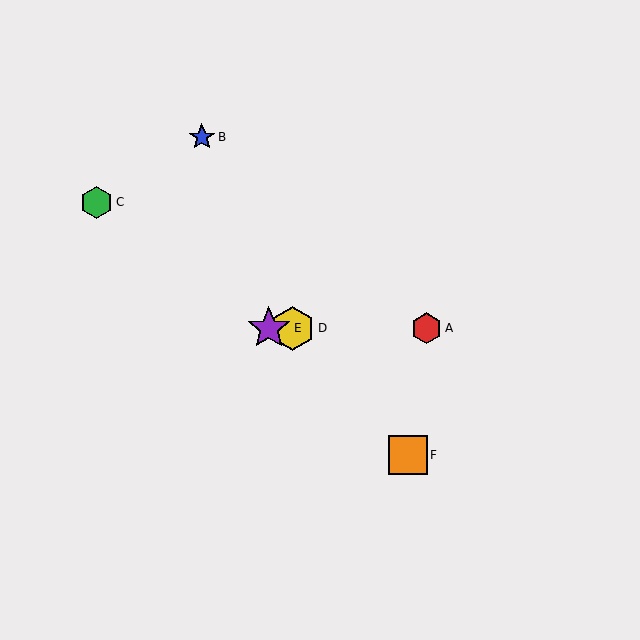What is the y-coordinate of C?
Object C is at y≈202.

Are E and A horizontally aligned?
Yes, both are at y≈328.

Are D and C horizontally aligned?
No, D is at y≈328 and C is at y≈202.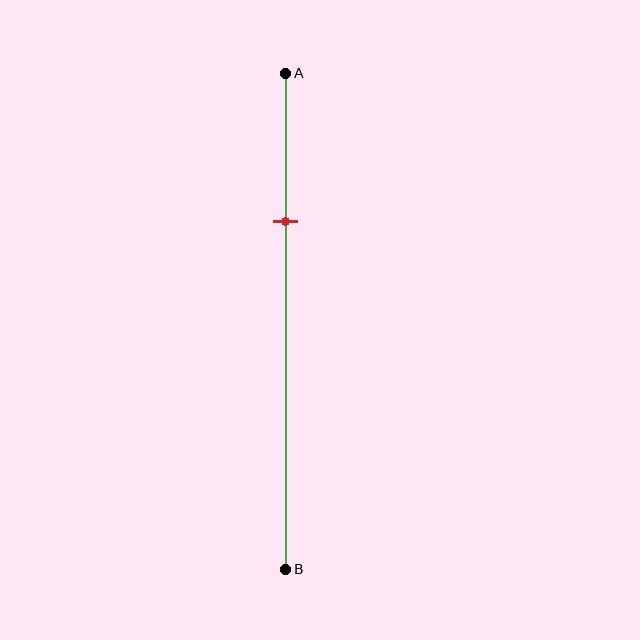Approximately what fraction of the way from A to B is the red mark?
The red mark is approximately 30% of the way from A to B.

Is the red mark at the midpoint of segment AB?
No, the mark is at about 30% from A, not at the 50% midpoint.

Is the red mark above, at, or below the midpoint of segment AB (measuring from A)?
The red mark is above the midpoint of segment AB.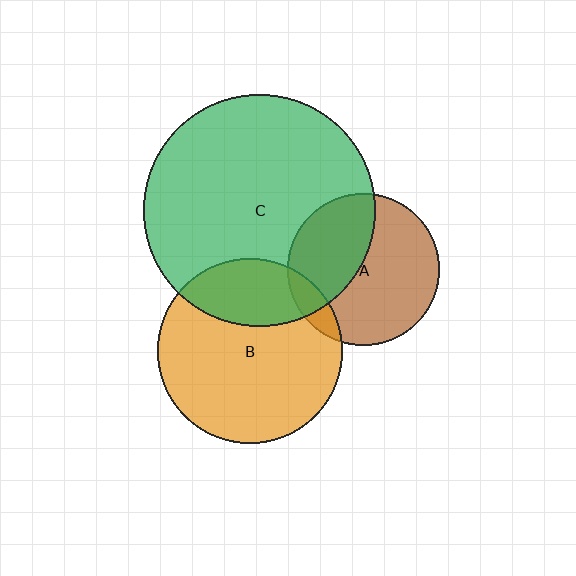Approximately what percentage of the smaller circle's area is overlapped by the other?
Approximately 25%.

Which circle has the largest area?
Circle C (green).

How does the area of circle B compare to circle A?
Approximately 1.5 times.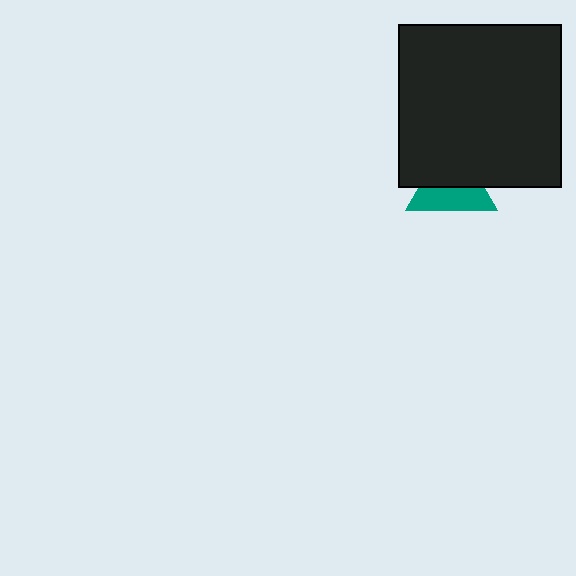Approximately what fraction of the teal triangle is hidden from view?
Roughly 49% of the teal triangle is hidden behind the black square.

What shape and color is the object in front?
The object in front is a black square.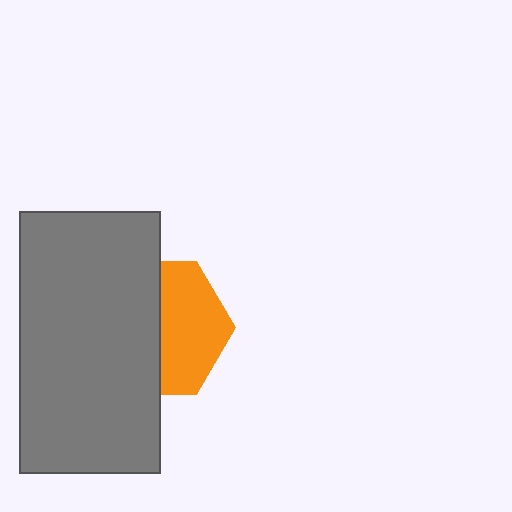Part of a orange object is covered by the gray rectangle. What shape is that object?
It is a hexagon.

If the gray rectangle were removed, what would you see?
You would see the complete orange hexagon.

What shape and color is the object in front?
The object in front is a gray rectangle.